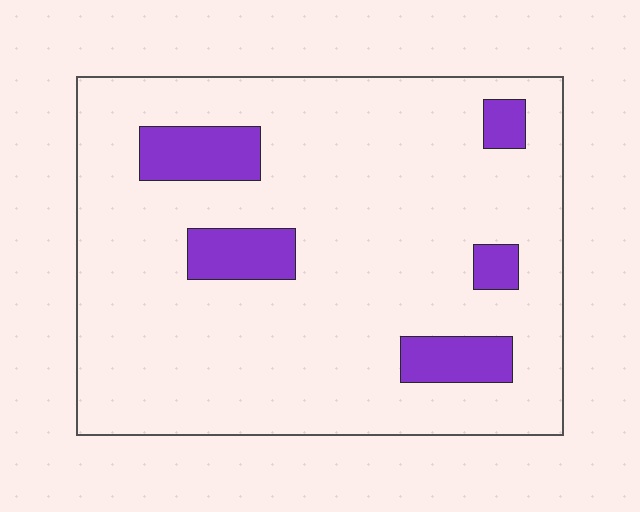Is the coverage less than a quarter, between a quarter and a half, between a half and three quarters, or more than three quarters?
Less than a quarter.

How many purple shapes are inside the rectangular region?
5.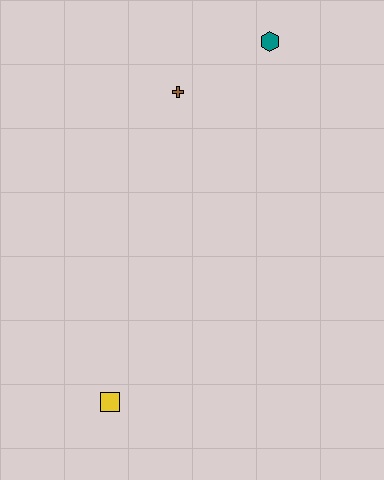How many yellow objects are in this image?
There is 1 yellow object.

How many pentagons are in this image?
There are no pentagons.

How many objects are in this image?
There are 3 objects.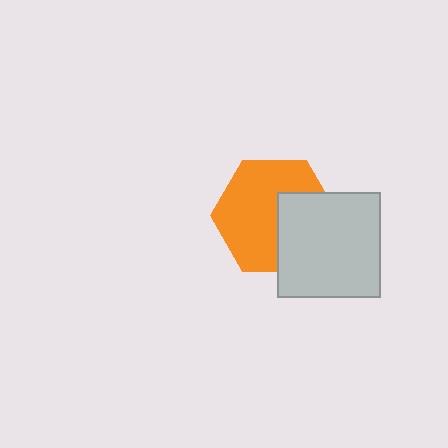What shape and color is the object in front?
The object in front is a light gray rectangle.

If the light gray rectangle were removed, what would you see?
You would see the complete orange hexagon.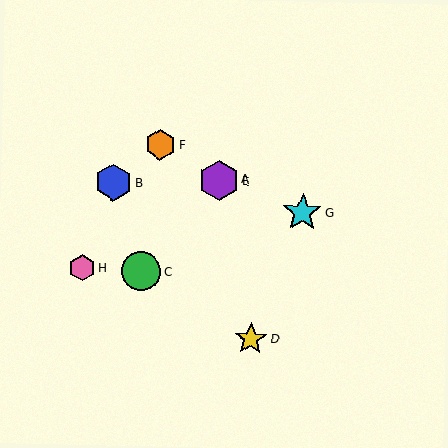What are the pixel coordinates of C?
Object C is at (141, 271).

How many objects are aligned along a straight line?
3 objects (A, C, E) are aligned along a straight line.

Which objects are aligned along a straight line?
Objects A, C, E are aligned along a straight line.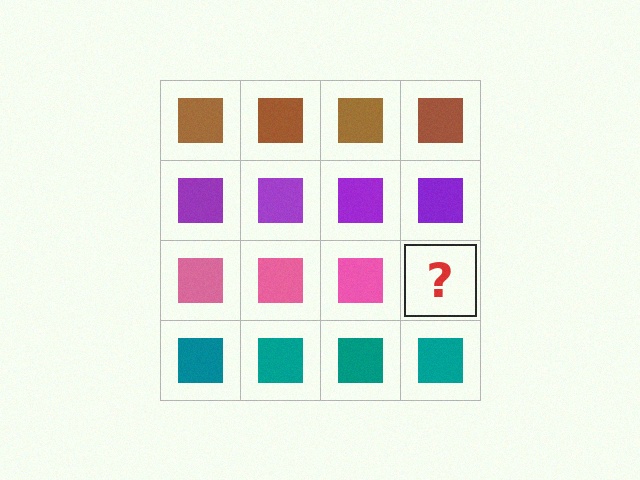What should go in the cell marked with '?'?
The missing cell should contain a pink square.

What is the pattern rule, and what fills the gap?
The rule is that each row has a consistent color. The gap should be filled with a pink square.